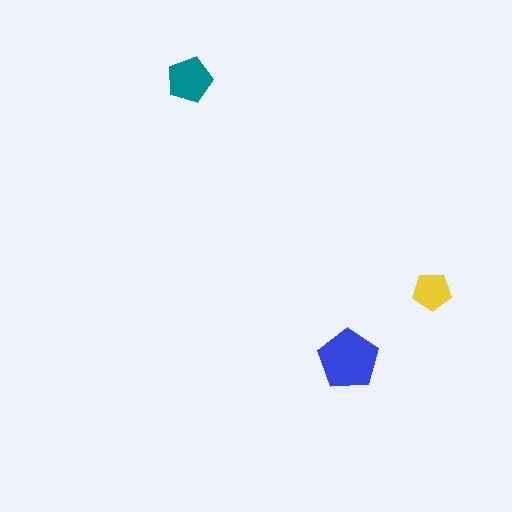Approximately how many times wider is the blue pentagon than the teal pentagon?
About 1.5 times wider.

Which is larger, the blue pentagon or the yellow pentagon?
The blue one.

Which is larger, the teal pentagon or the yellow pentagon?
The teal one.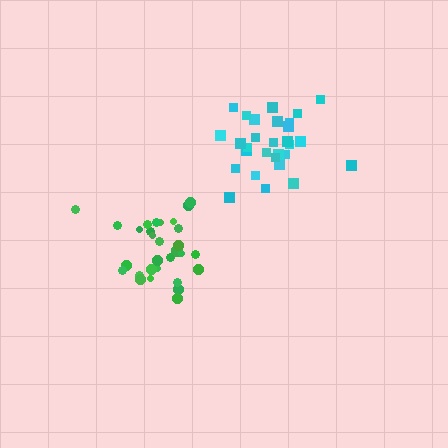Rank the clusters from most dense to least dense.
green, cyan.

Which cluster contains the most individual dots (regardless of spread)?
Green (32).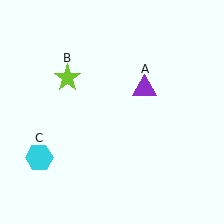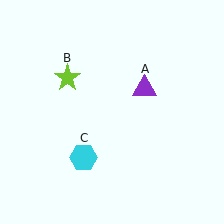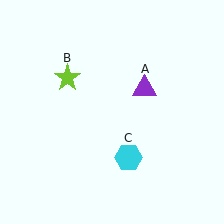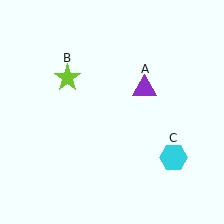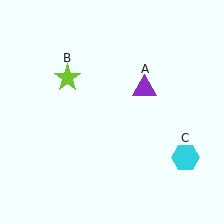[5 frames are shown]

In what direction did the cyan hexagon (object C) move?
The cyan hexagon (object C) moved right.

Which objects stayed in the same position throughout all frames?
Purple triangle (object A) and lime star (object B) remained stationary.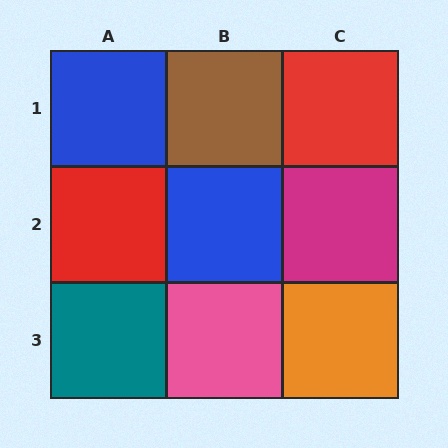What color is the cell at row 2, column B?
Blue.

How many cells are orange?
1 cell is orange.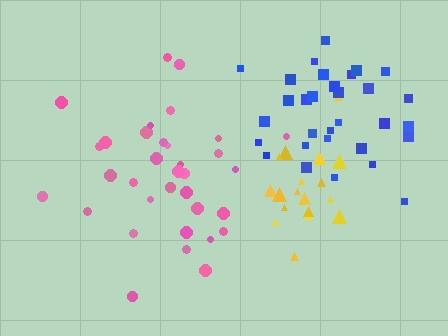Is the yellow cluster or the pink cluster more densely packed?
Yellow.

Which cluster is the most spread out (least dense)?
Pink.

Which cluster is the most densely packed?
Yellow.